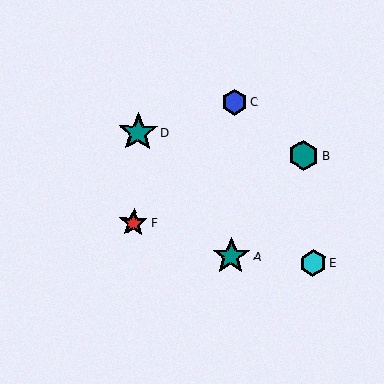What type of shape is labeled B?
Shape B is a teal hexagon.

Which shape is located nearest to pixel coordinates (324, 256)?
The cyan hexagon (labeled E) at (313, 263) is nearest to that location.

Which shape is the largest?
The teal star (labeled D) is the largest.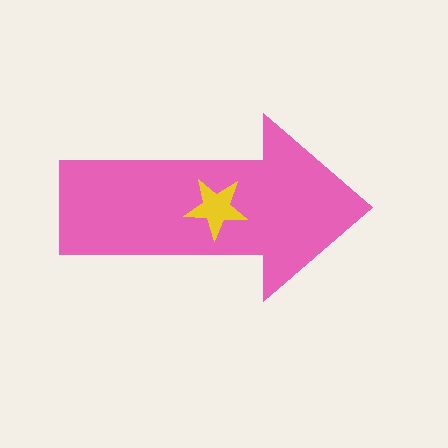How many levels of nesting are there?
2.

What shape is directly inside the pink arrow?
The yellow star.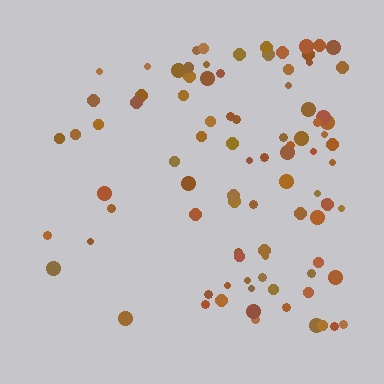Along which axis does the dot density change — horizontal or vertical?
Horizontal.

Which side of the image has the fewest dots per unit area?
The left.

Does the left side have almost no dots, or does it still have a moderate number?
Still a moderate number, just noticeably fewer than the right.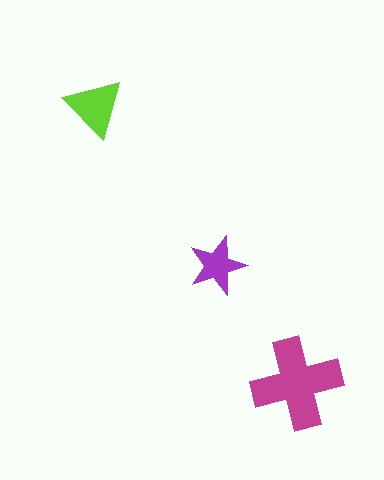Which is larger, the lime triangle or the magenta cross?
The magenta cross.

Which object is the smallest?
The purple star.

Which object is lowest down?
The magenta cross is bottommost.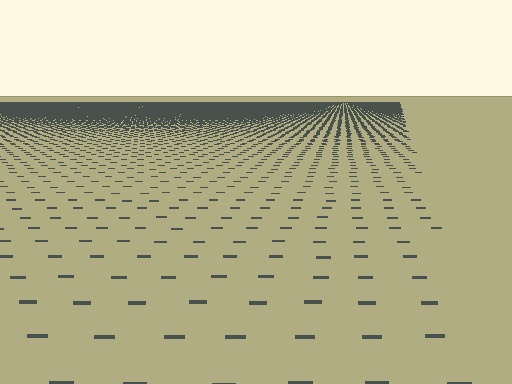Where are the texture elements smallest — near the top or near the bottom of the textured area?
Near the top.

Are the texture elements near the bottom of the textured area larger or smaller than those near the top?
Larger. Near the bottom, elements are closer to the viewer and appear at a bigger on-screen size.